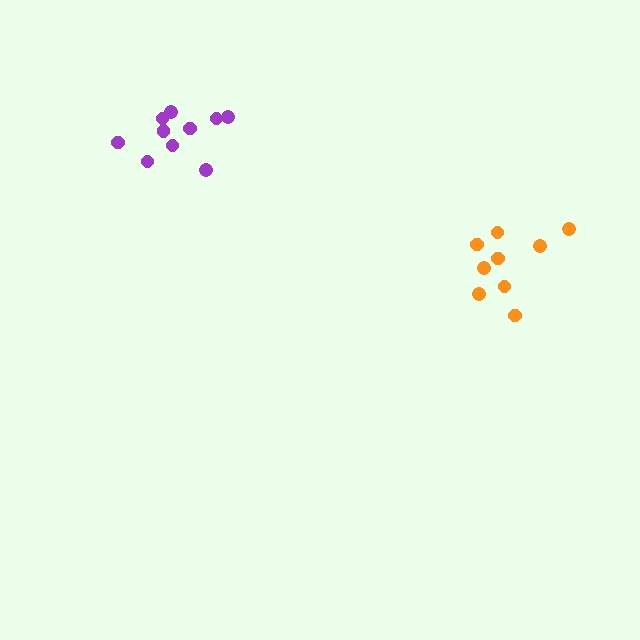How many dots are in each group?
Group 1: 10 dots, Group 2: 9 dots (19 total).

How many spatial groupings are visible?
There are 2 spatial groupings.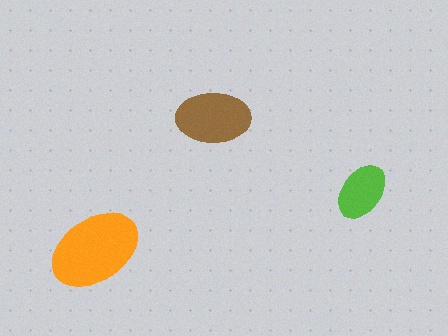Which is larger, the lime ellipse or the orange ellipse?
The orange one.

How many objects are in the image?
There are 3 objects in the image.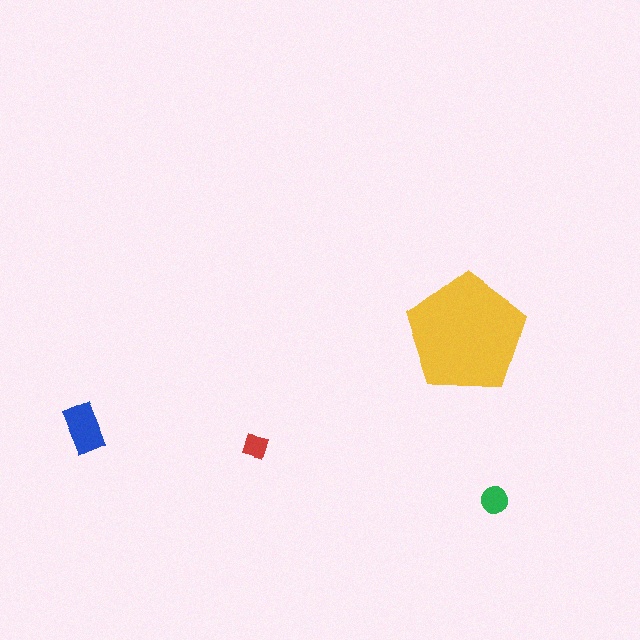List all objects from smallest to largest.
The red diamond, the green circle, the blue rectangle, the yellow pentagon.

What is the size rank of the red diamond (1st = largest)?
4th.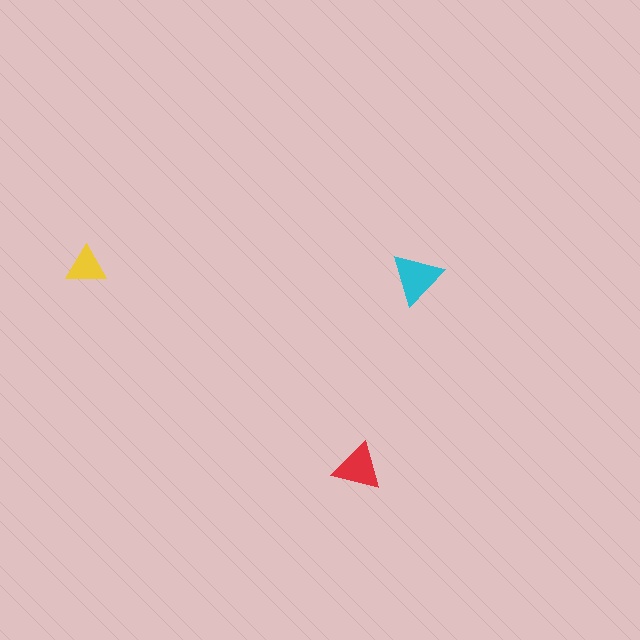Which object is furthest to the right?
The cyan triangle is rightmost.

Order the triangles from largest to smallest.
the cyan one, the red one, the yellow one.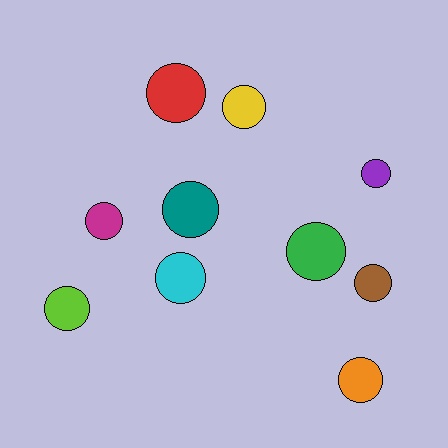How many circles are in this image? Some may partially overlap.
There are 10 circles.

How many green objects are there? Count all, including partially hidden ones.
There is 1 green object.